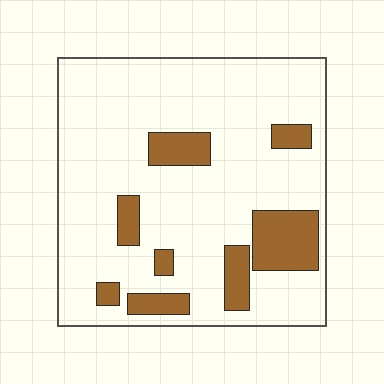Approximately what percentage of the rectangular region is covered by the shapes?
Approximately 15%.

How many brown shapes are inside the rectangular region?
8.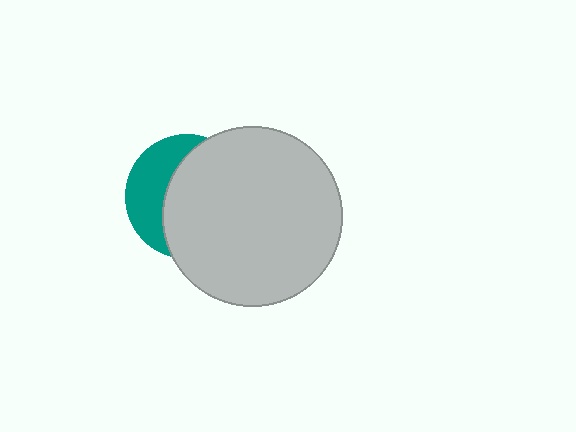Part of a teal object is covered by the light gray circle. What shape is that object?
It is a circle.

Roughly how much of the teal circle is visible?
A small part of it is visible (roughly 35%).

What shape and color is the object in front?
The object in front is a light gray circle.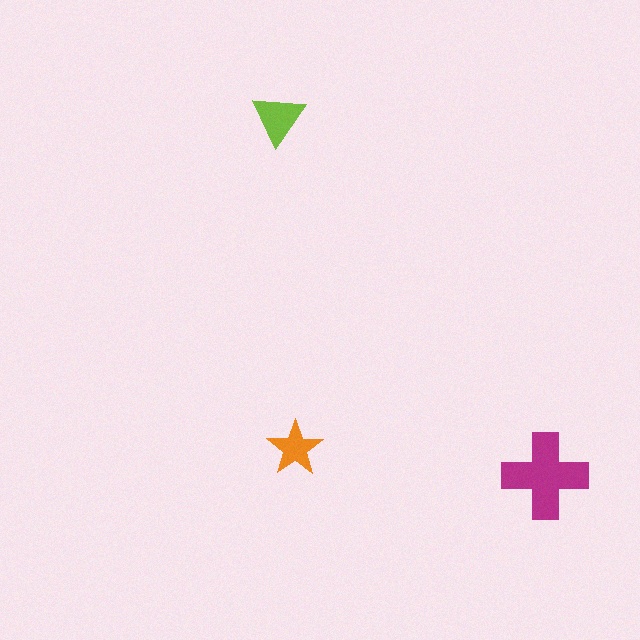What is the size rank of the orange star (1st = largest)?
3rd.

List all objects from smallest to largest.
The orange star, the lime triangle, the magenta cross.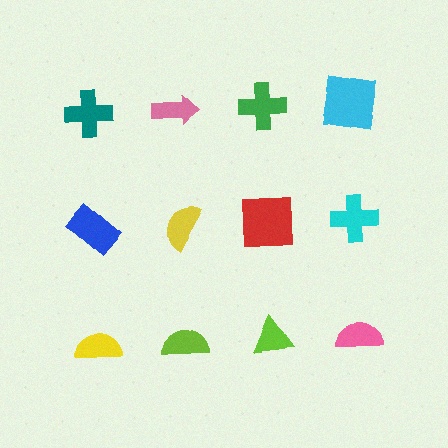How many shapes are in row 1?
4 shapes.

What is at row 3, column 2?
A lime semicircle.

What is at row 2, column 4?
A cyan cross.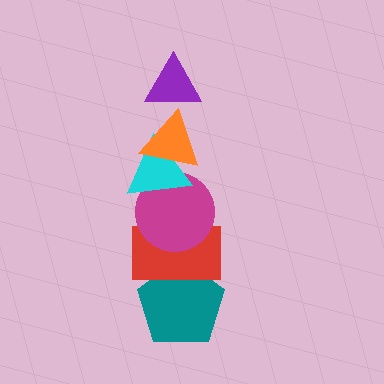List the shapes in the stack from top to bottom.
From top to bottom: the purple triangle, the orange triangle, the cyan triangle, the magenta circle, the red rectangle, the teal pentagon.